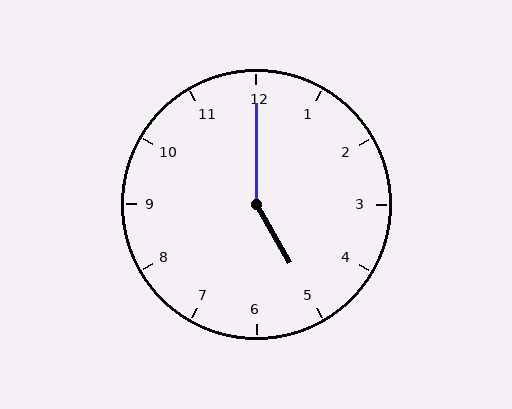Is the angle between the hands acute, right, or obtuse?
It is obtuse.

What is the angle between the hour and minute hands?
Approximately 150 degrees.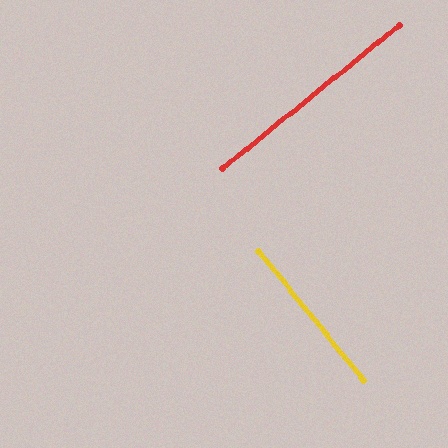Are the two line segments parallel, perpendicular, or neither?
Perpendicular — they meet at approximately 90°.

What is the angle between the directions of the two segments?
Approximately 90 degrees.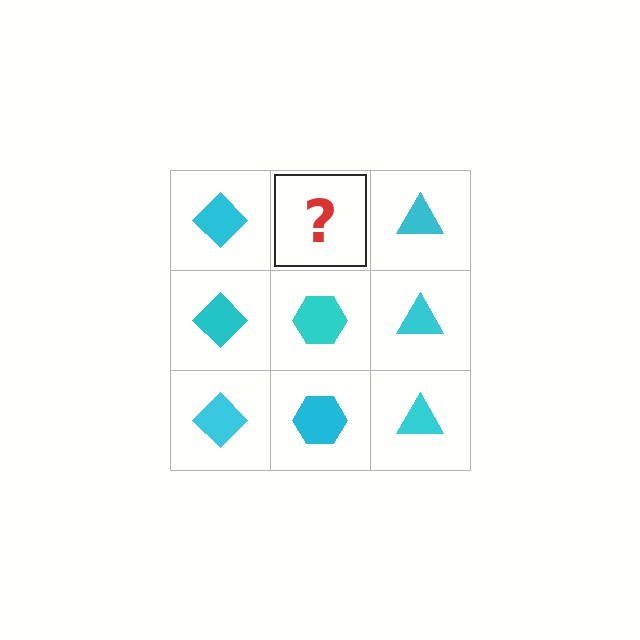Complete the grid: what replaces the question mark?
The question mark should be replaced with a cyan hexagon.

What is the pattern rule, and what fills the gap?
The rule is that each column has a consistent shape. The gap should be filled with a cyan hexagon.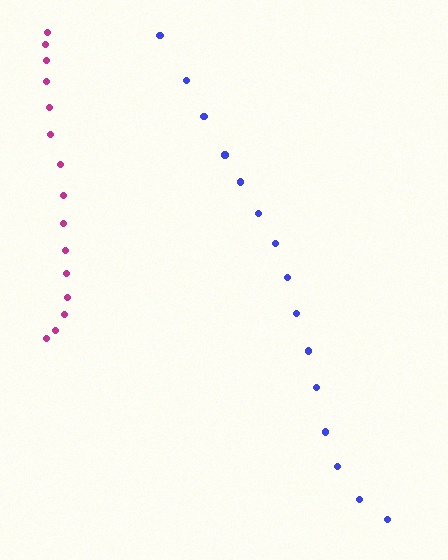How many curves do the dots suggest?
There are 2 distinct paths.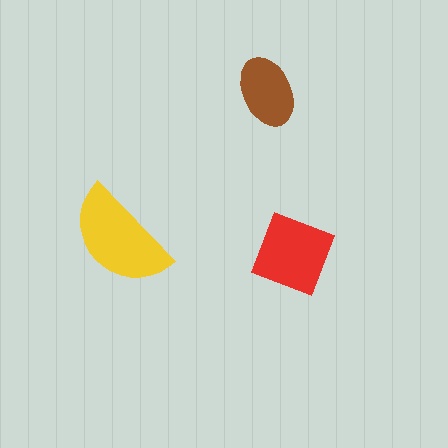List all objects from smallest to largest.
The brown ellipse, the red diamond, the yellow semicircle.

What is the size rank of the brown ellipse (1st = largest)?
3rd.